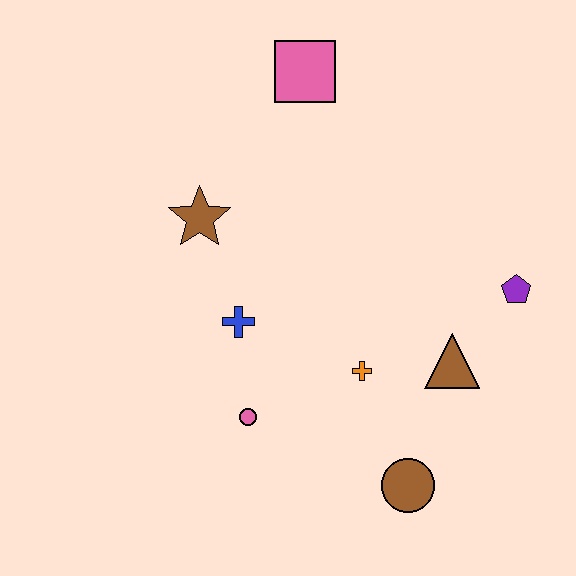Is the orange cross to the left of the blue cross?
No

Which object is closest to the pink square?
The brown star is closest to the pink square.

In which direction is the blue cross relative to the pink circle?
The blue cross is above the pink circle.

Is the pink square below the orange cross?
No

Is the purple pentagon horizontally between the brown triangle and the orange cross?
No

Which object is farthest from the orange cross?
The pink square is farthest from the orange cross.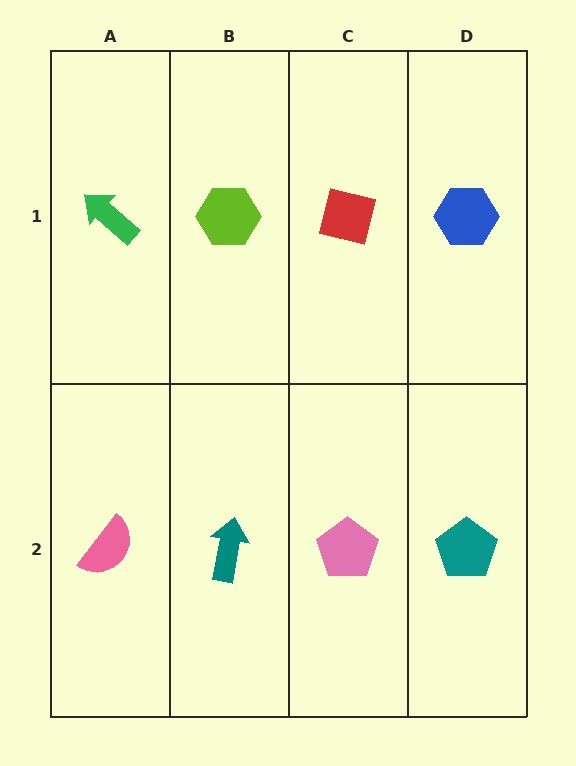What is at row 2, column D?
A teal pentagon.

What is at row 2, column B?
A teal arrow.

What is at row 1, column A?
A green arrow.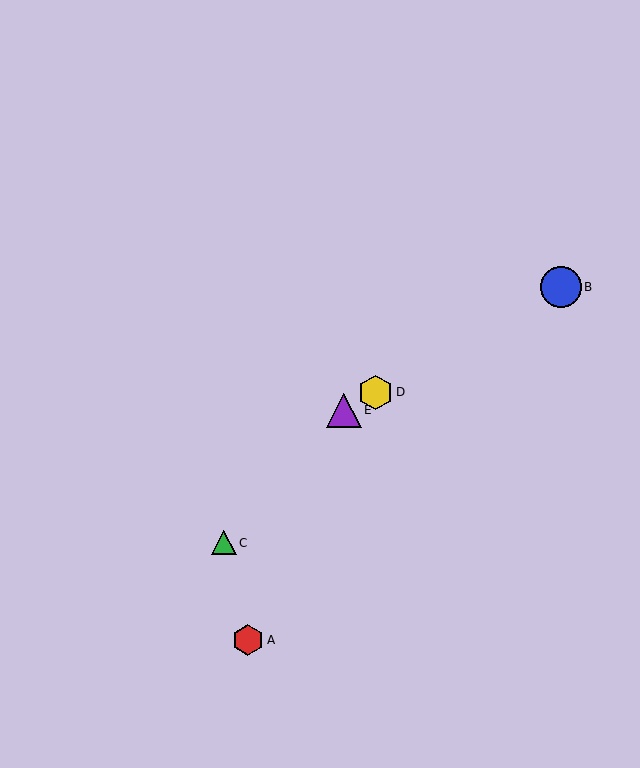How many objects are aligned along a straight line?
3 objects (B, D, E) are aligned along a straight line.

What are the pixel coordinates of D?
Object D is at (376, 392).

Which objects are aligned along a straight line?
Objects B, D, E are aligned along a straight line.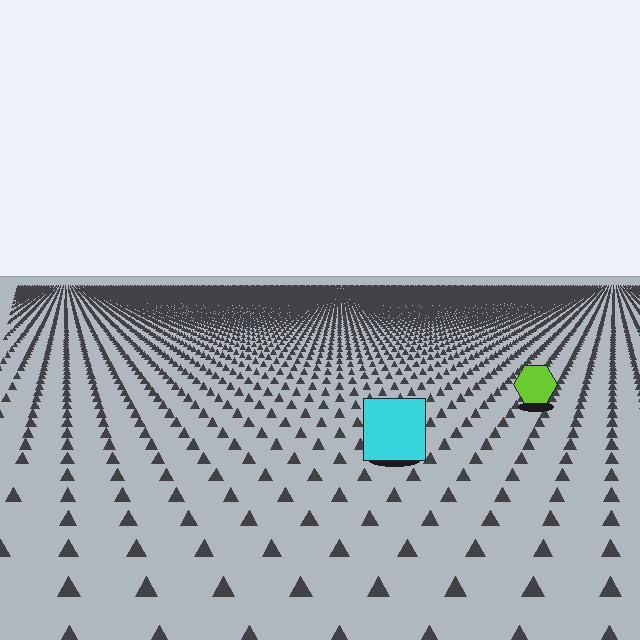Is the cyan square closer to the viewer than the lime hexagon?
Yes. The cyan square is closer — you can tell from the texture gradient: the ground texture is coarser near it.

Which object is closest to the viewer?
The cyan square is closest. The texture marks near it are larger and more spread out.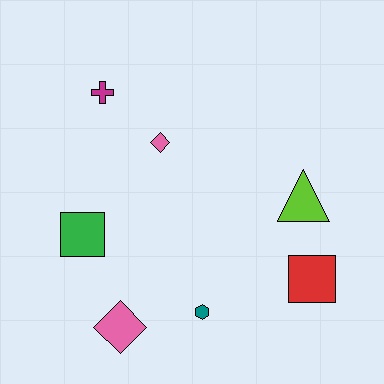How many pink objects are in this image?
There are 2 pink objects.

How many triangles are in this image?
There is 1 triangle.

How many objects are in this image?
There are 7 objects.